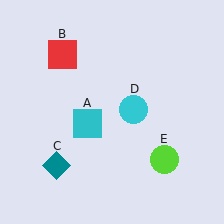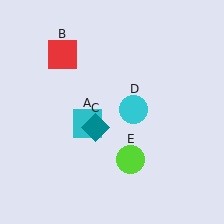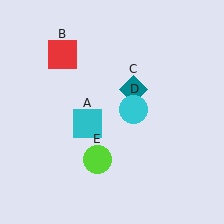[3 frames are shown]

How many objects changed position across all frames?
2 objects changed position: teal diamond (object C), lime circle (object E).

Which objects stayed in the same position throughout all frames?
Cyan square (object A) and red square (object B) and cyan circle (object D) remained stationary.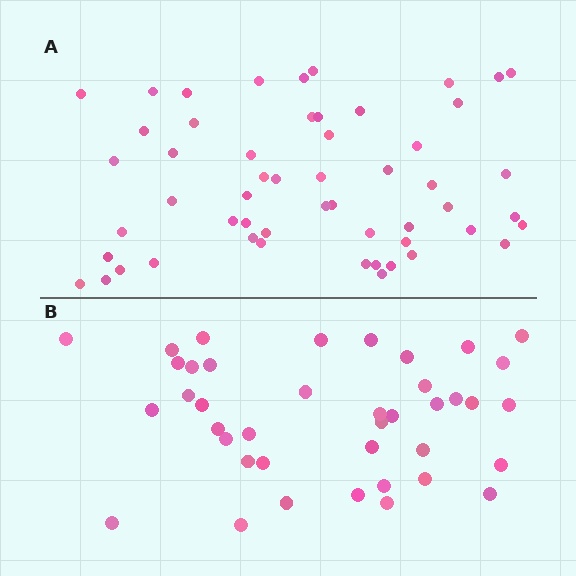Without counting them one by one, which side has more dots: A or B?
Region A (the top region) has more dots.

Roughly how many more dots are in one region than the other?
Region A has approximately 15 more dots than region B.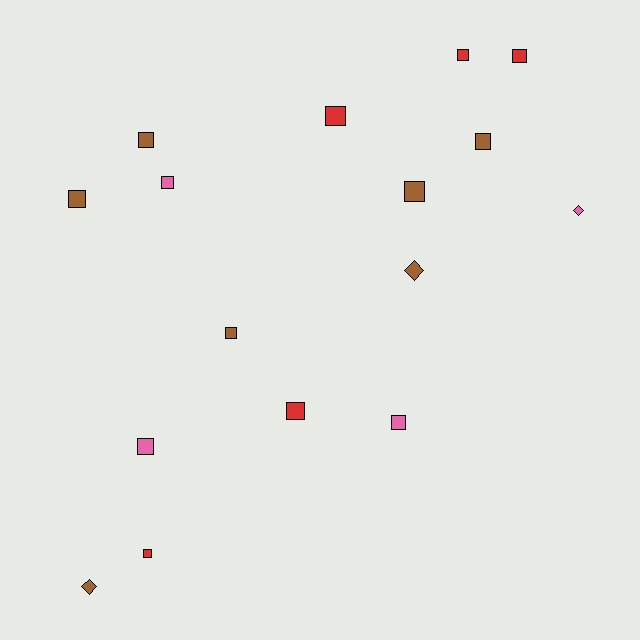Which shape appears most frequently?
Square, with 13 objects.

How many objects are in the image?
There are 16 objects.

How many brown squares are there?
There are 5 brown squares.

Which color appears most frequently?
Brown, with 7 objects.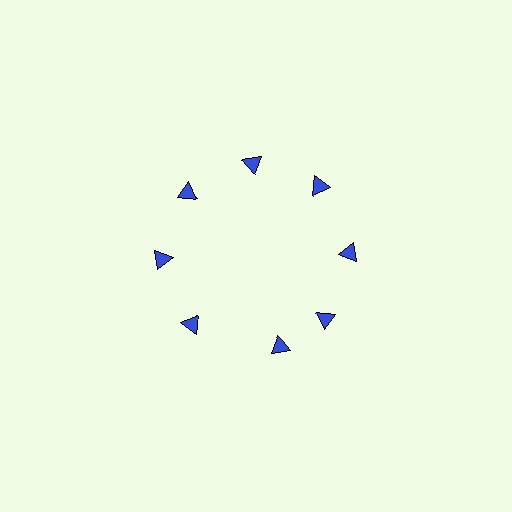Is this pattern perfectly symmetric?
No. The 8 blue triangles are arranged in a ring, but one element near the 6 o'clock position is rotated out of alignment along the ring, breaking the 8-fold rotational symmetry.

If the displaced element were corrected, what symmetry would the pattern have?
It would have 8-fold rotational symmetry — the pattern would map onto itself every 45 degrees.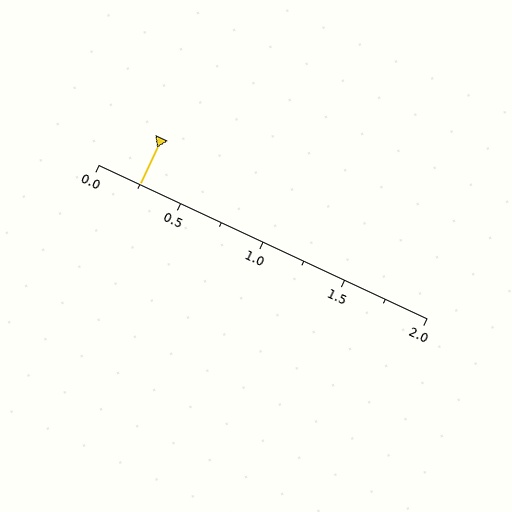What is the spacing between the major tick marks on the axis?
The major ticks are spaced 0.5 apart.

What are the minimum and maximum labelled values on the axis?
The axis runs from 0.0 to 2.0.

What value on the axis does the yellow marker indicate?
The marker indicates approximately 0.25.